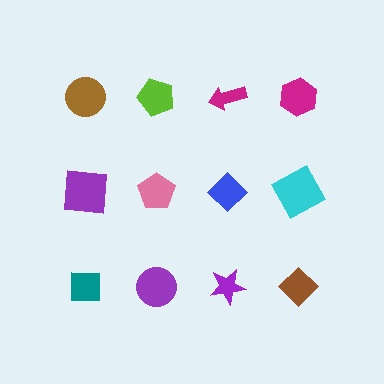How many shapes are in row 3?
4 shapes.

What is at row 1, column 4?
A magenta hexagon.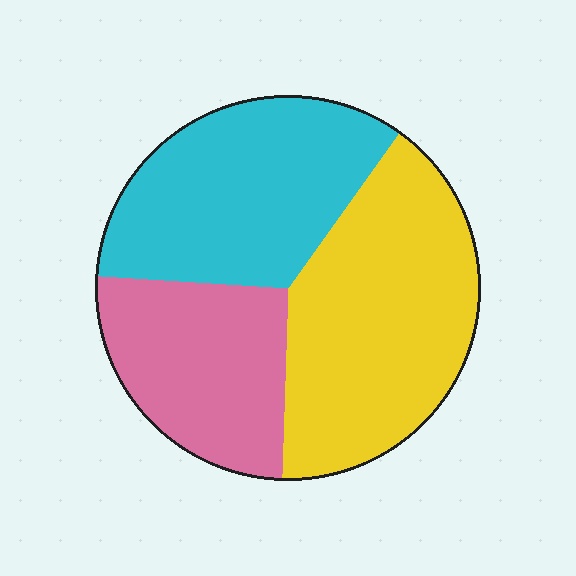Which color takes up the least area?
Pink, at roughly 25%.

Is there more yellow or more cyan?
Yellow.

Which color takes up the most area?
Yellow, at roughly 40%.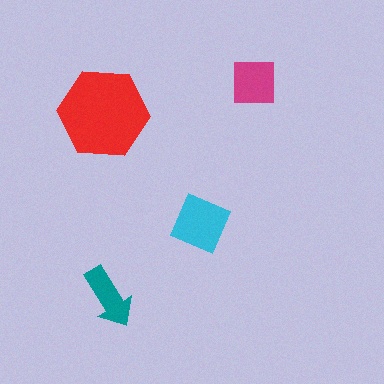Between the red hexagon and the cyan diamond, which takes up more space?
The red hexagon.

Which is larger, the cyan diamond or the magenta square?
The cyan diamond.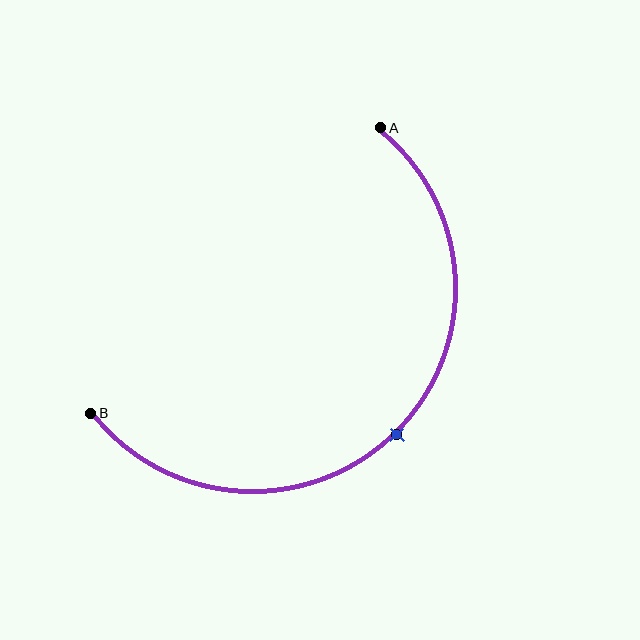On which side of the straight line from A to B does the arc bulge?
The arc bulges below and to the right of the straight line connecting A and B.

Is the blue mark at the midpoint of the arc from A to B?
Yes. The blue mark lies on the arc at equal arc-length from both A and B — it is the arc midpoint.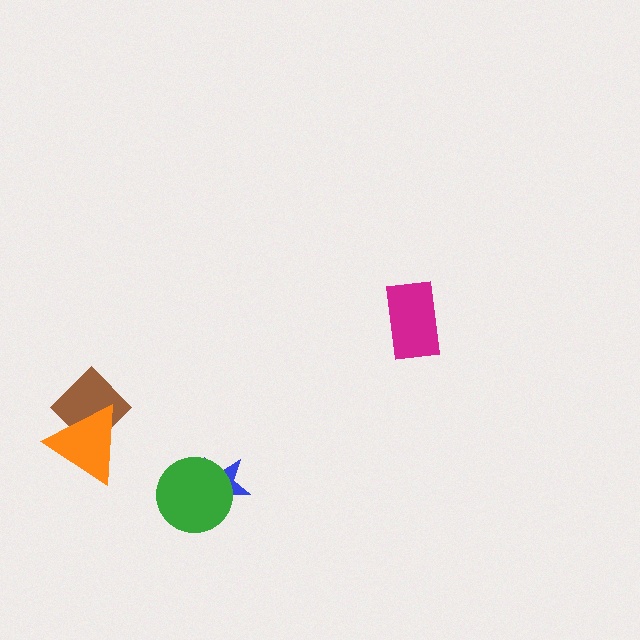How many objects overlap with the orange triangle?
1 object overlaps with the orange triangle.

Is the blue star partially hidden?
Yes, it is partially covered by another shape.